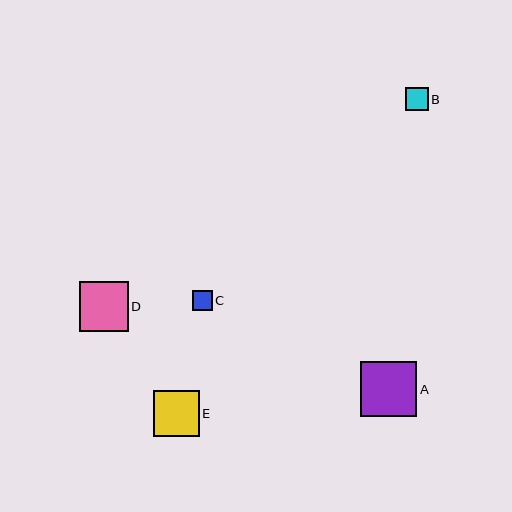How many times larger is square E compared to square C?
Square E is approximately 2.3 times the size of square C.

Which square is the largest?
Square A is the largest with a size of approximately 56 pixels.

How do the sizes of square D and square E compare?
Square D and square E are approximately the same size.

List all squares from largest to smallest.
From largest to smallest: A, D, E, B, C.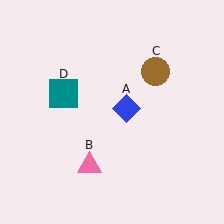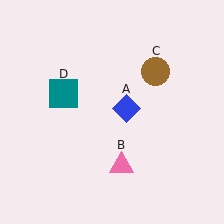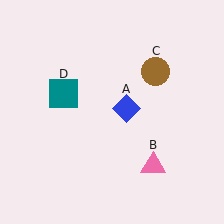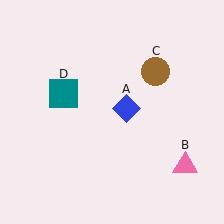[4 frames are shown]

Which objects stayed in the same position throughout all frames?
Blue diamond (object A) and brown circle (object C) and teal square (object D) remained stationary.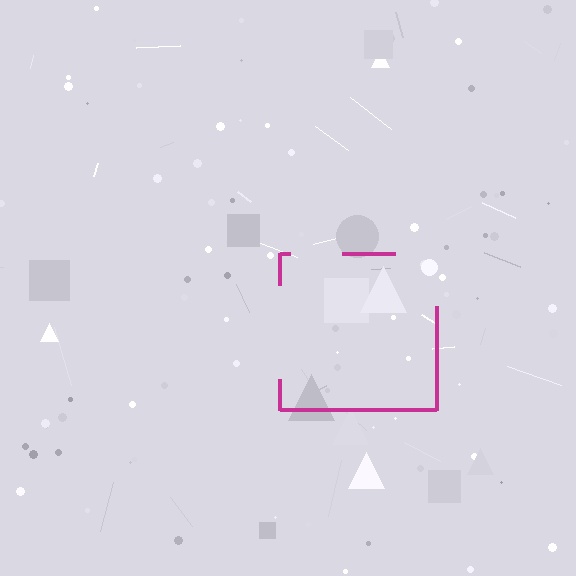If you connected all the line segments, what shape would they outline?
They would outline a square.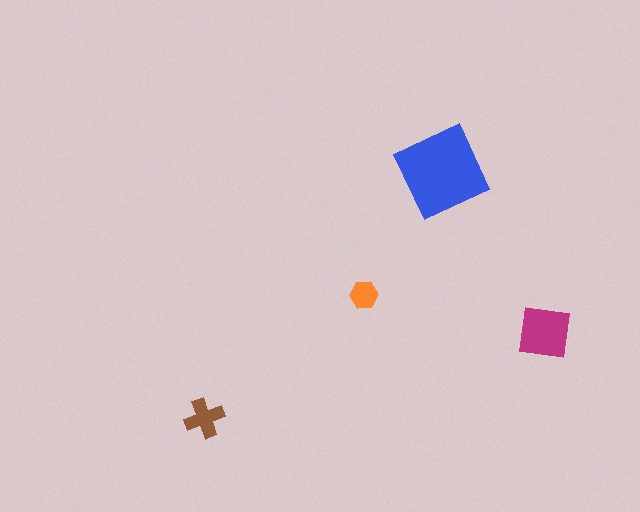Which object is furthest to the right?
The magenta square is rightmost.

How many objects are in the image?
There are 4 objects in the image.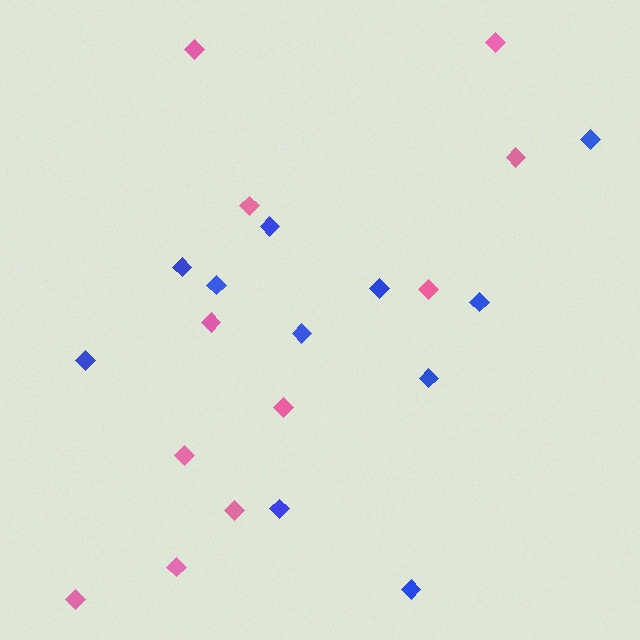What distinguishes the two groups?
There are 2 groups: one group of pink diamonds (11) and one group of blue diamonds (11).